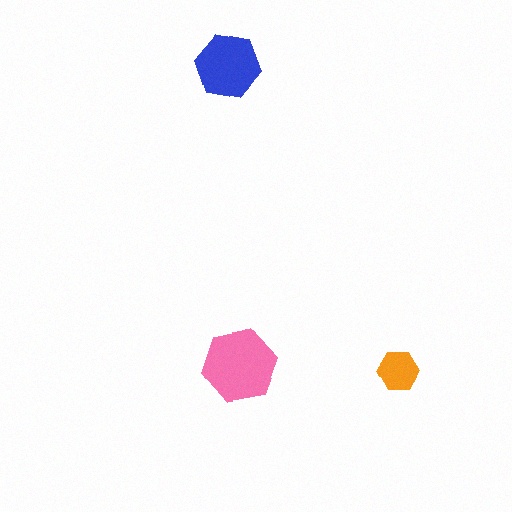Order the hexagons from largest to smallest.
the pink one, the blue one, the orange one.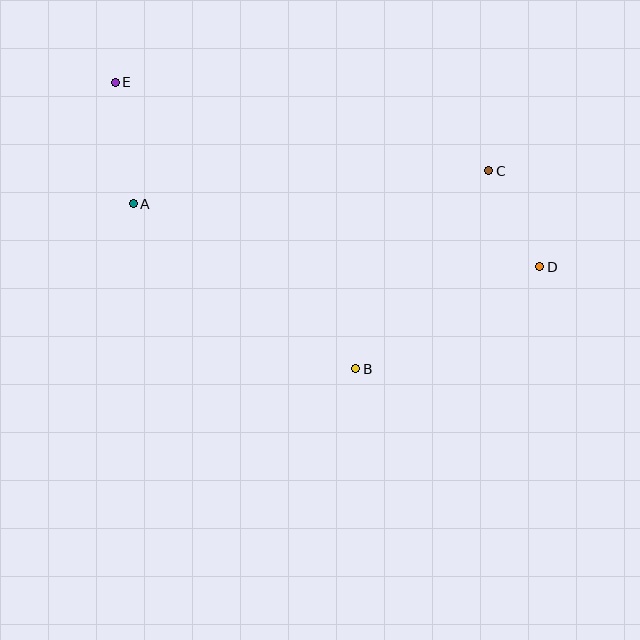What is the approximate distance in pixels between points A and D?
The distance between A and D is approximately 412 pixels.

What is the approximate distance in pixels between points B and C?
The distance between B and C is approximately 238 pixels.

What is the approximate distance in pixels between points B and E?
The distance between B and E is approximately 374 pixels.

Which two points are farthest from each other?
Points D and E are farthest from each other.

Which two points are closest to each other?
Points C and D are closest to each other.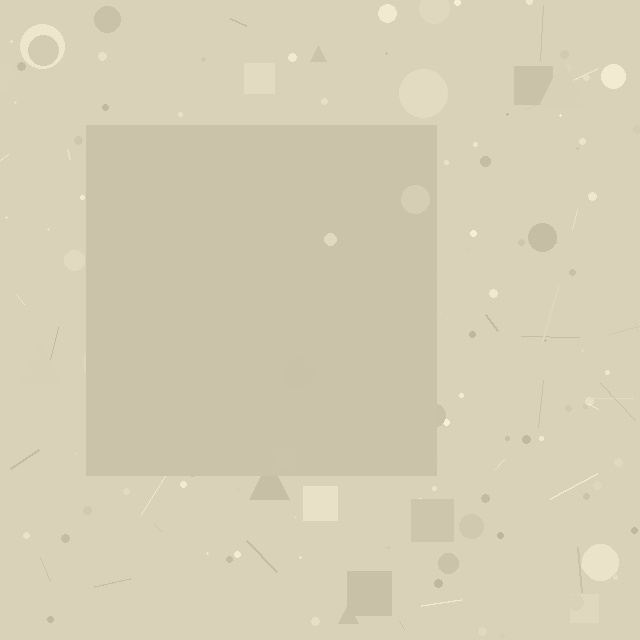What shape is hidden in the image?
A square is hidden in the image.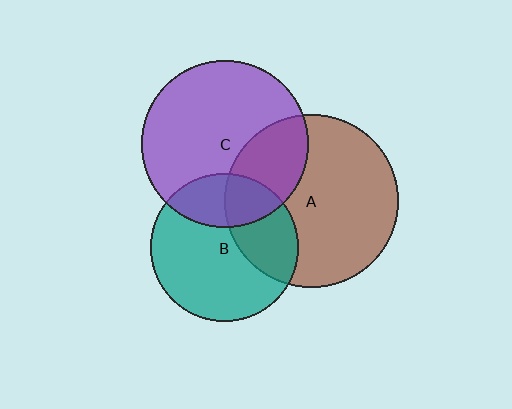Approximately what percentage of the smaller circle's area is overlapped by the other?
Approximately 30%.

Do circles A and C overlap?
Yes.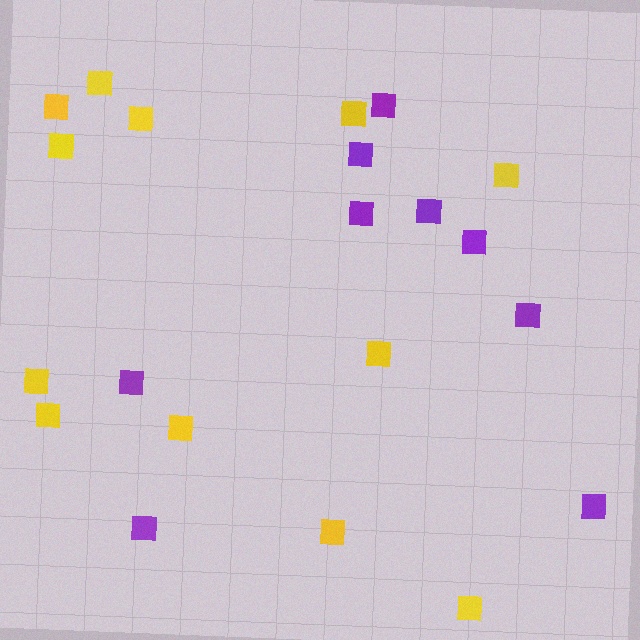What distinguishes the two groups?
There are 2 groups: one group of purple squares (9) and one group of yellow squares (12).